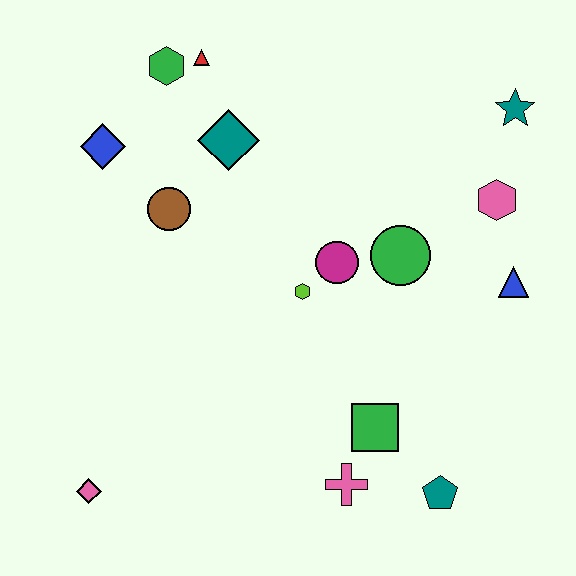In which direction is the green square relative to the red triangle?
The green square is below the red triangle.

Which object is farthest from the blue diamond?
The teal pentagon is farthest from the blue diamond.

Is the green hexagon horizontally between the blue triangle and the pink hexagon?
No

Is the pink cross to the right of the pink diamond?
Yes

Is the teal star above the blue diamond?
Yes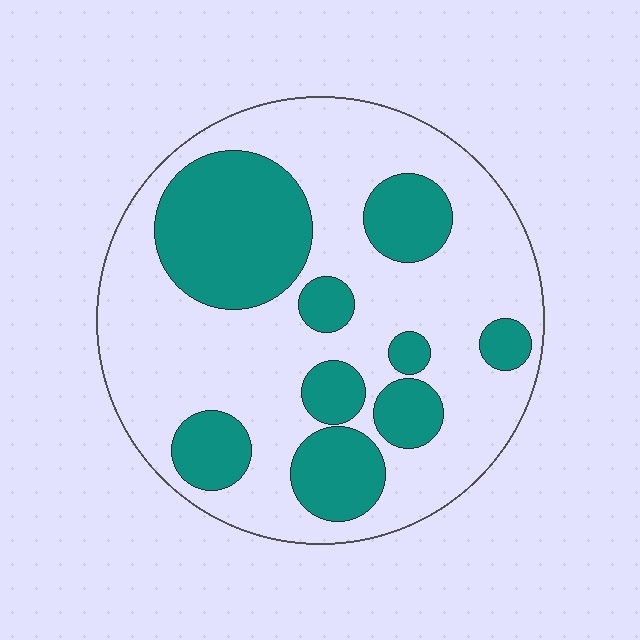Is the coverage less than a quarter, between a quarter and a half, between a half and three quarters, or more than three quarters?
Between a quarter and a half.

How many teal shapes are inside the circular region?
9.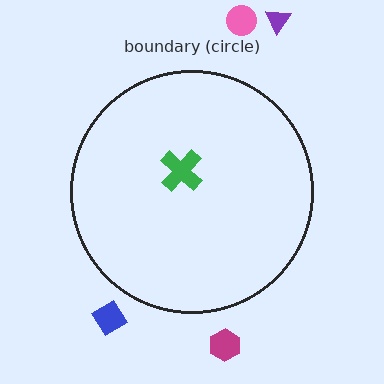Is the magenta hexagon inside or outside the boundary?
Outside.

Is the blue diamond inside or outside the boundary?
Outside.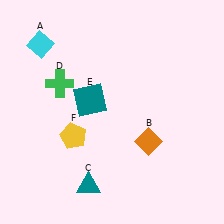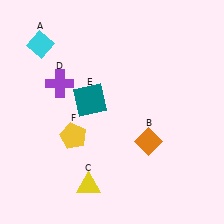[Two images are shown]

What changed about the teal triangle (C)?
In Image 1, C is teal. In Image 2, it changed to yellow.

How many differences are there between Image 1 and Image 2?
There are 2 differences between the two images.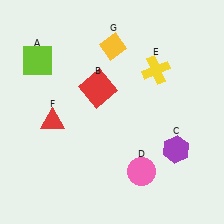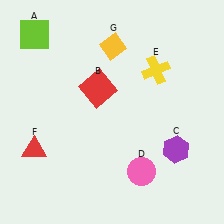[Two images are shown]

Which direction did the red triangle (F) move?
The red triangle (F) moved down.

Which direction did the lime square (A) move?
The lime square (A) moved up.